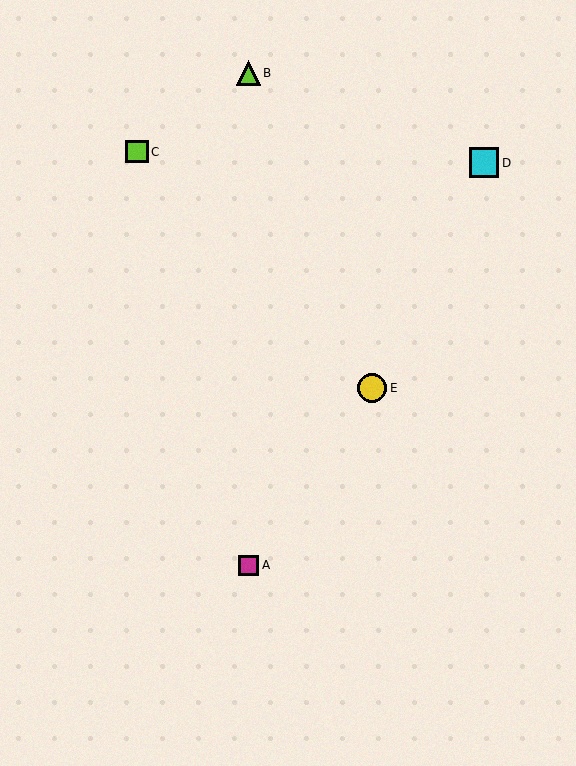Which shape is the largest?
The cyan square (labeled D) is the largest.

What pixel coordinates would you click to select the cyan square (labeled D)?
Click at (484, 163) to select the cyan square D.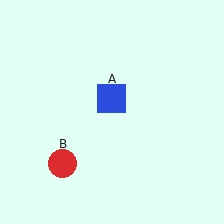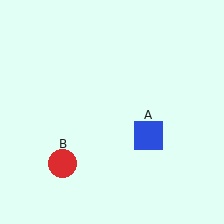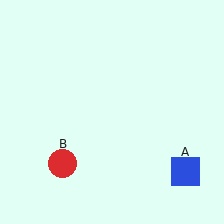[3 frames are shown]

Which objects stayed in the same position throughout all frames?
Red circle (object B) remained stationary.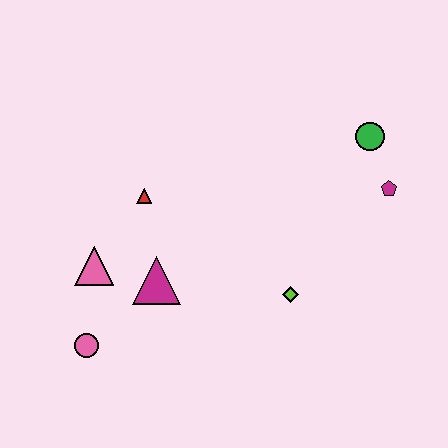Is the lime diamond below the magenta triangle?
Yes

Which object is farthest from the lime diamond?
The pink circle is farthest from the lime diamond.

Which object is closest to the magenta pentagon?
The green circle is closest to the magenta pentagon.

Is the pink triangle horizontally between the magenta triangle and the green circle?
No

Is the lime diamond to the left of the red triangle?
No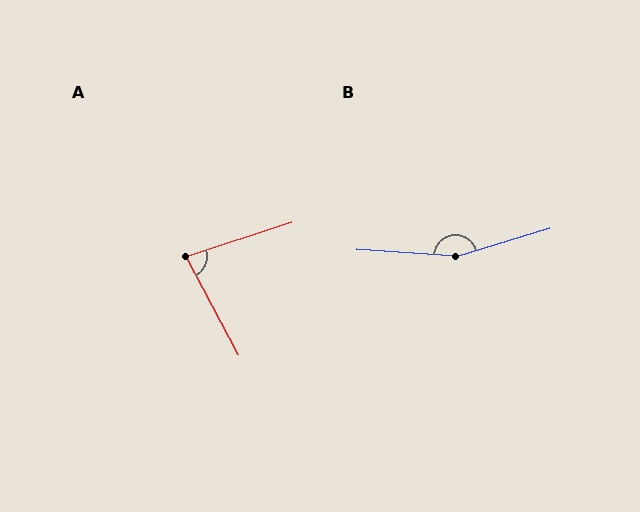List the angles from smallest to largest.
A (80°), B (160°).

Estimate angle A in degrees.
Approximately 80 degrees.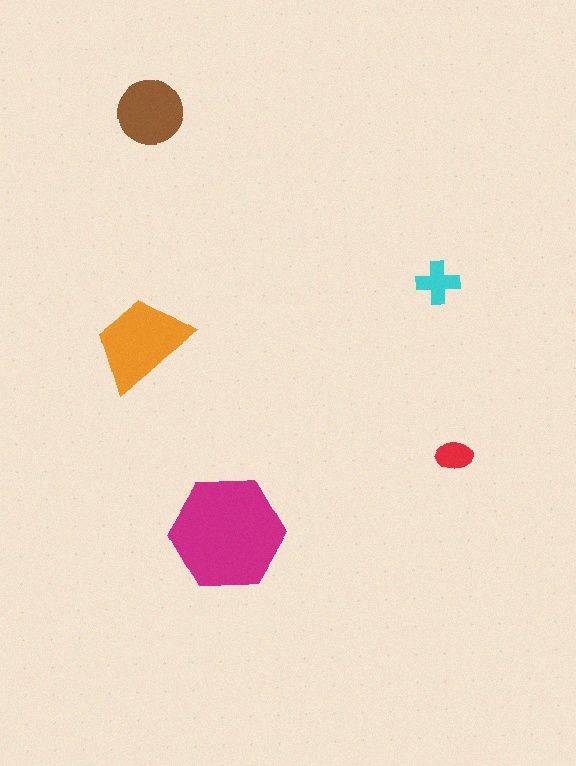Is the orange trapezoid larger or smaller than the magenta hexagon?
Smaller.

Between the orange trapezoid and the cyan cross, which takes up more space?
The orange trapezoid.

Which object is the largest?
The magenta hexagon.